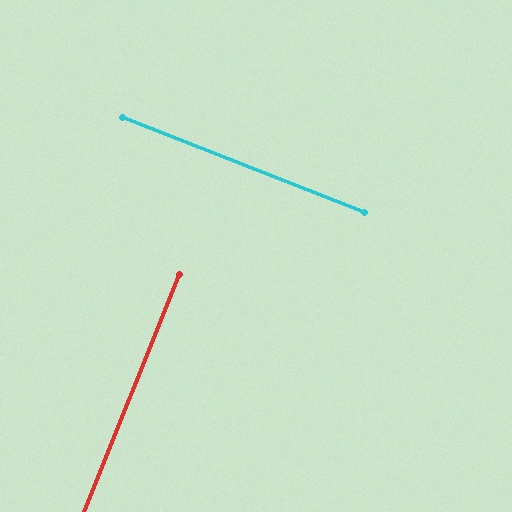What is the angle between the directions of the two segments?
Approximately 90 degrees.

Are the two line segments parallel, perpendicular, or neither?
Perpendicular — they meet at approximately 90°.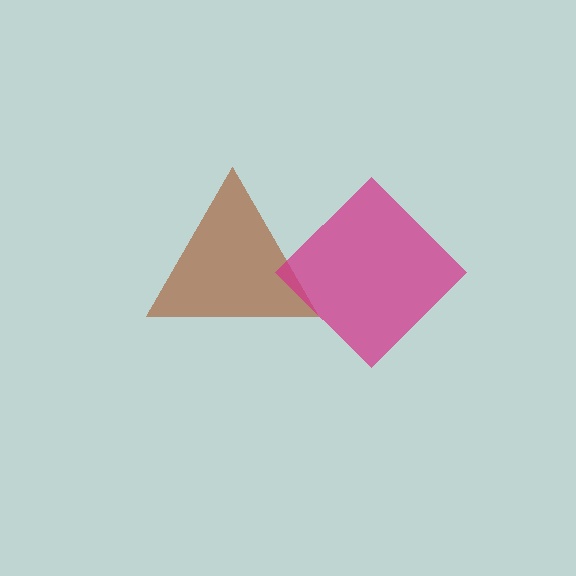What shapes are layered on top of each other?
The layered shapes are: a brown triangle, a magenta diamond.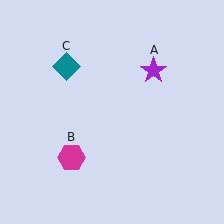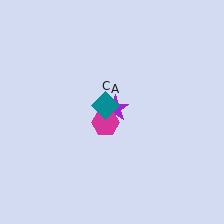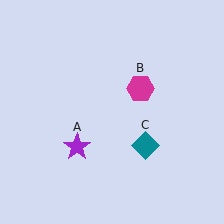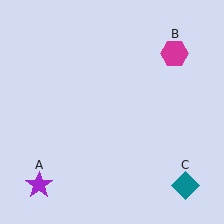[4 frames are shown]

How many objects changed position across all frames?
3 objects changed position: purple star (object A), magenta hexagon (object B), teal diamond (object C).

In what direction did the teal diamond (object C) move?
The teal diamond (object C) moved down and to the right.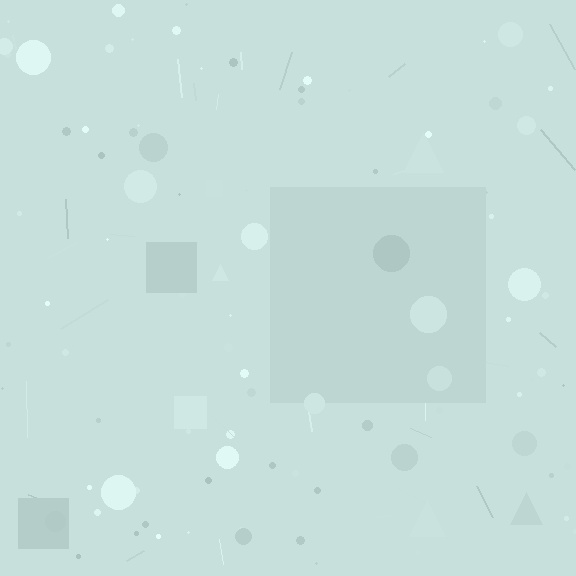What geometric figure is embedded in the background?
A square is embedded in the background.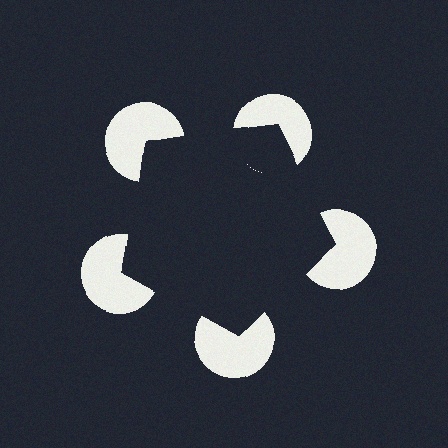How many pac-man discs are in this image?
There are 5 — one at each vertex of the illusory pentagon.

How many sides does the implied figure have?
5 sides.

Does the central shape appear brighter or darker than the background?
It typically appears slightly darker than the background, even though no actual brightness change is drawn.